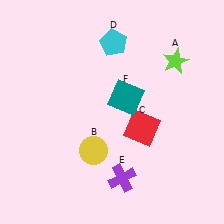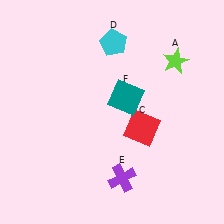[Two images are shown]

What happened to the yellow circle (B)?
The yellow circle (B) was removed in Image 2. It was in the bottom-left area of Image 1.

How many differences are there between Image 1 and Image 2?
There is 1 difference between the two images.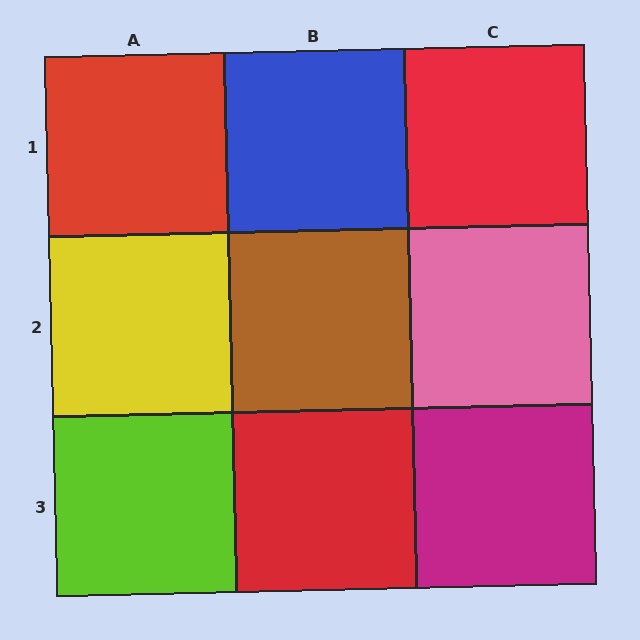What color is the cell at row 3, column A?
Lime.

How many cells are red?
3 cells are red.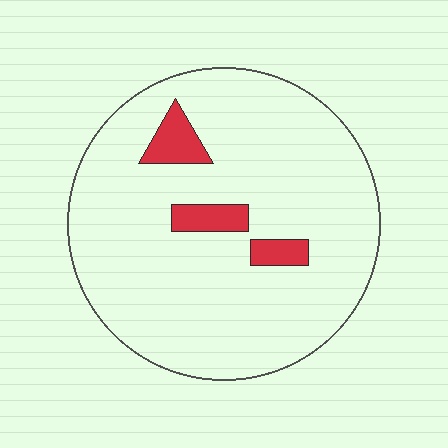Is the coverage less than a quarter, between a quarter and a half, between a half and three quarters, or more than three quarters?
Less than a quarter.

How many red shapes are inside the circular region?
3.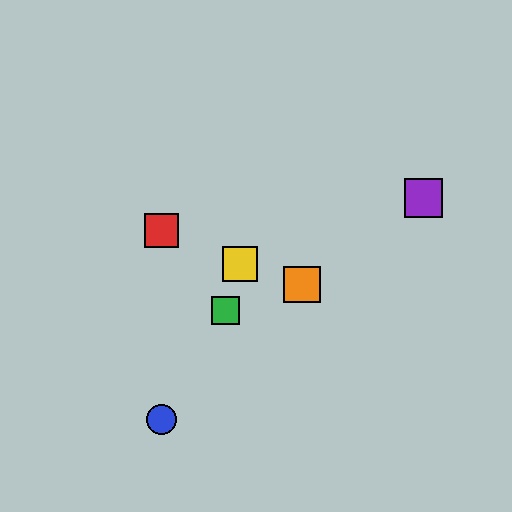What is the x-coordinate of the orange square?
The orange square is at x≈302.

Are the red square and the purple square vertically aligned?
No, the red square is at x≈162 and the purple square is at x≈423.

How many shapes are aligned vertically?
2 shapes (the red square, the blue circle) are aligned vertically.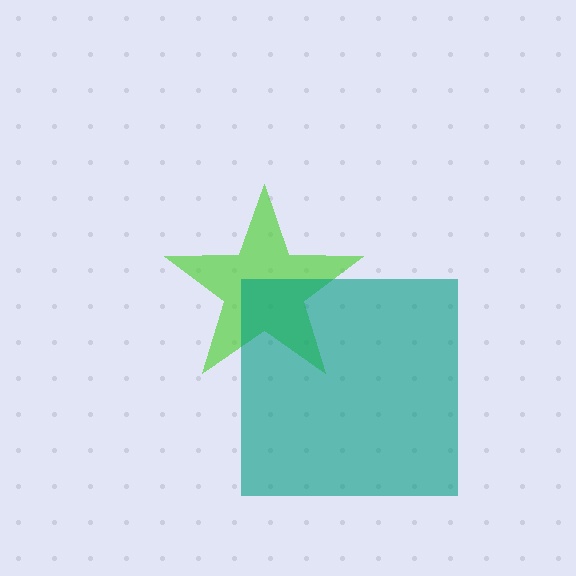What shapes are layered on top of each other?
The layered shapes are: a lime star, a teal square.